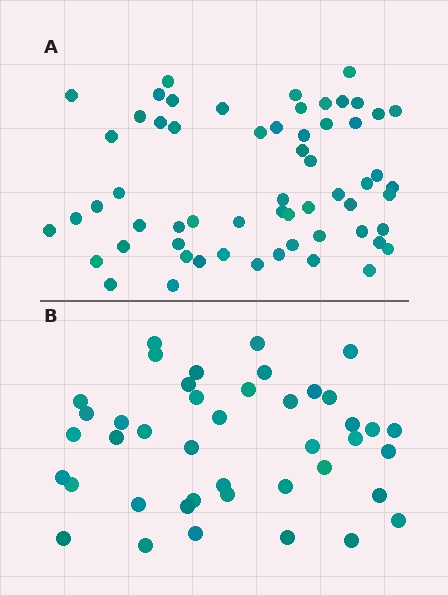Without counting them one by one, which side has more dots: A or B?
Region A (the top region) has more dots.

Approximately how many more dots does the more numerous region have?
Region A has approximately 20 more dots than region B.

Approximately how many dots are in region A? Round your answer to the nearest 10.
About 60 dots.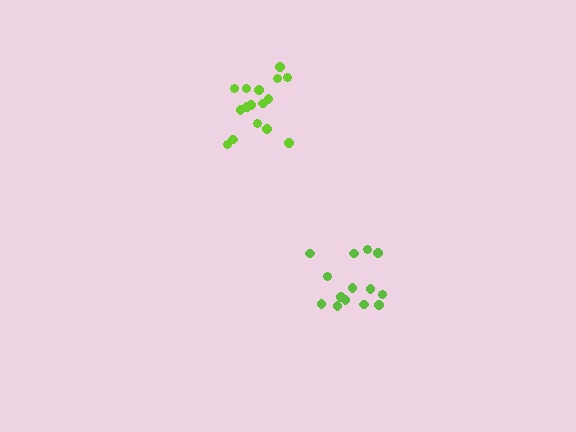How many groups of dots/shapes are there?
There are 2 groups.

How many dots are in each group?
Group 1: 14 dots, Group 2: 16 dots (30 total).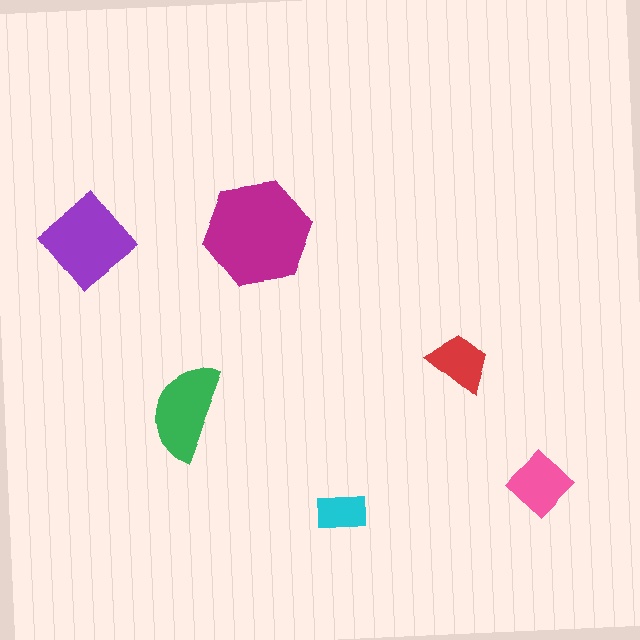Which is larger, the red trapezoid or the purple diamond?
The purple diamond.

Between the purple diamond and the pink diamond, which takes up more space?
The purple diamond.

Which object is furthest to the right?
The pink diamond is rightmost.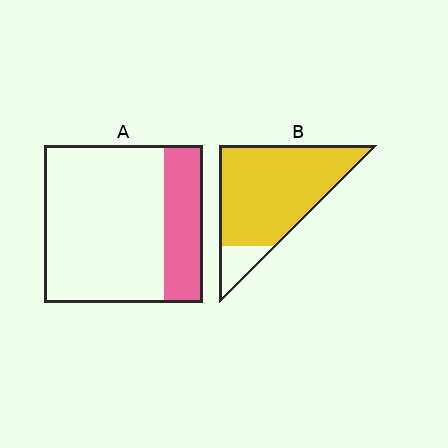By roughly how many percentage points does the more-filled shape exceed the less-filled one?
By roughly 60 percentage points (B over A).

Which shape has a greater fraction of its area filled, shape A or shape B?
Shape B.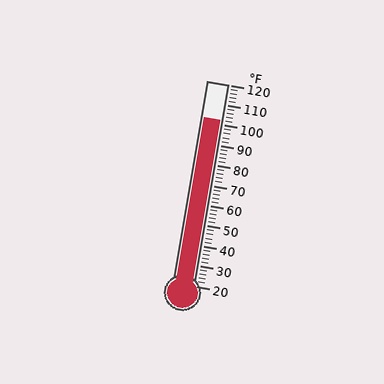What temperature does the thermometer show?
The thermometer shows approximately 102°F.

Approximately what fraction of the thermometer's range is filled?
The thermometer is filled to approximately 80% of its range.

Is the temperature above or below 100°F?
The temperature is above 100°F.